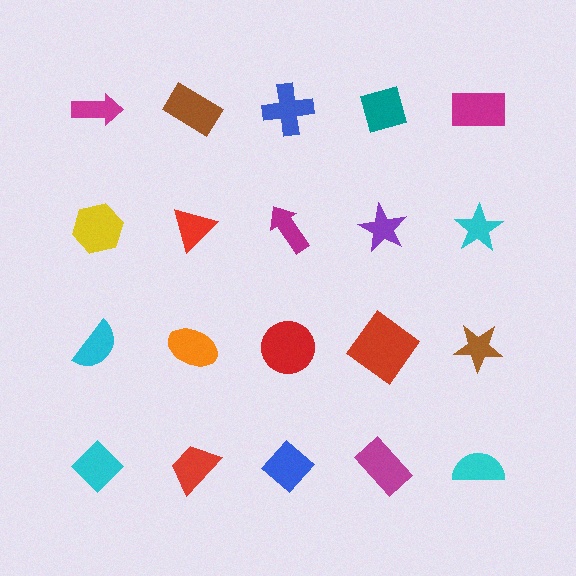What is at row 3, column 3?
A red circle.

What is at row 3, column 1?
A cyan semicircle.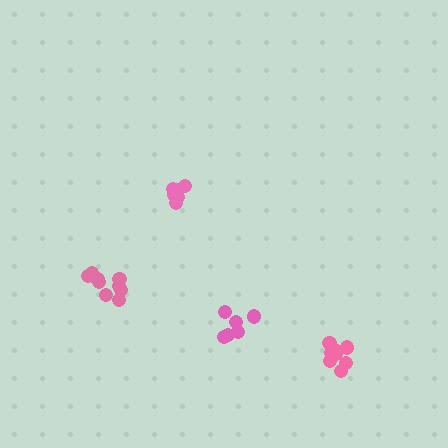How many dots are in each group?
Group 1: 6 dots, Group 2: 6 dots, Group 3: 10 dots, Group 4: 8 dots (30 total).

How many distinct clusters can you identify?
There are 4 distinct clusters.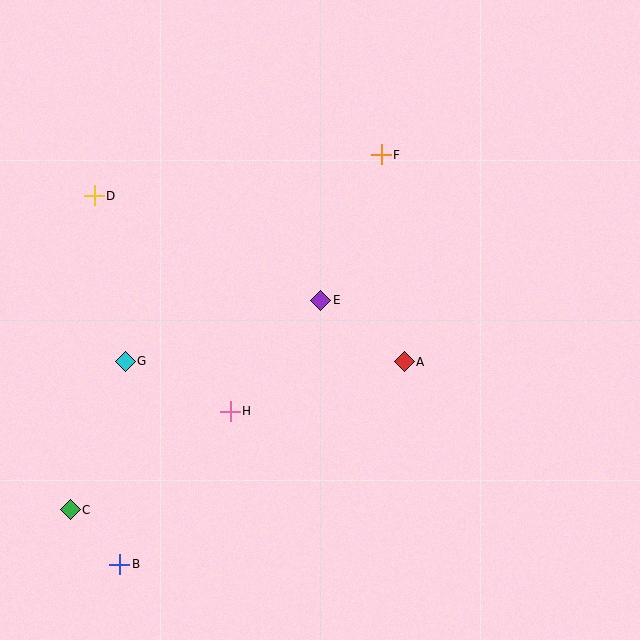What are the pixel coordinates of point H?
Point H is at (230, 411).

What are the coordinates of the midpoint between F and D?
The midpoint between F and D is at (238, 175).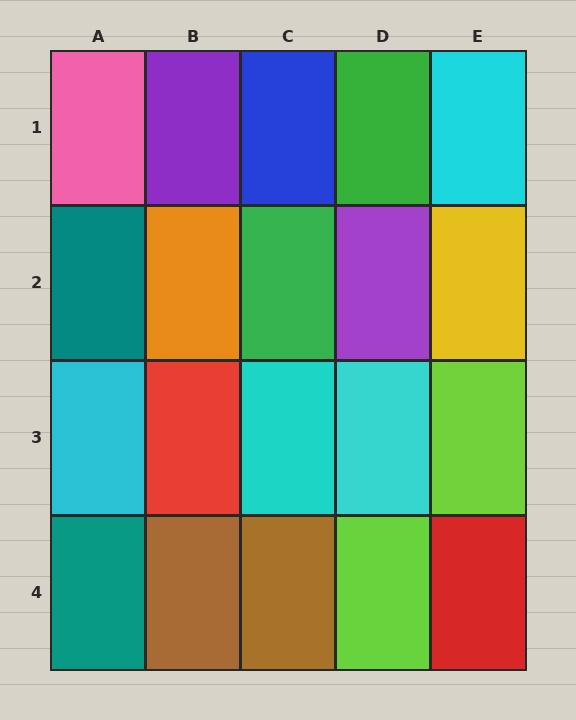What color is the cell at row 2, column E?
Yellow.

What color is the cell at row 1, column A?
Pink.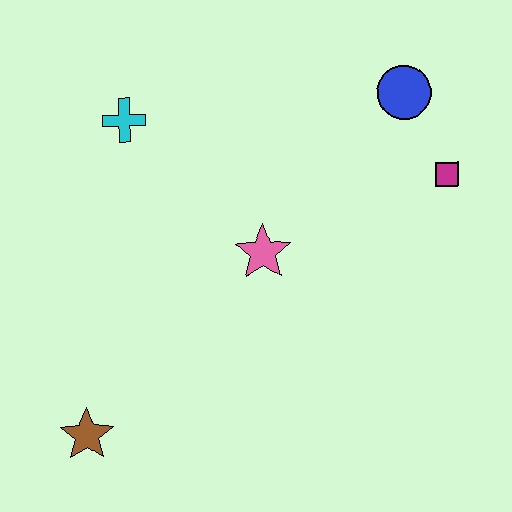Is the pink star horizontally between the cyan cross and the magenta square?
Yes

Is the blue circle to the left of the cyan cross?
No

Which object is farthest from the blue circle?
The brown star is farthest from the blue circle.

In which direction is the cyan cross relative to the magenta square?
The cyan cross is to the left of the magenta square.